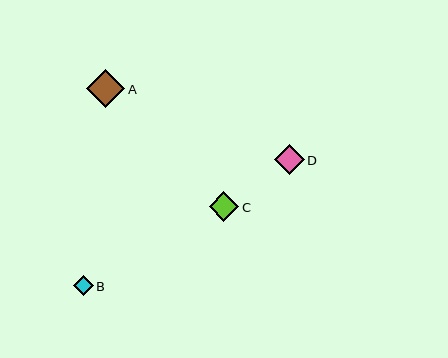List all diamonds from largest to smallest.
From largest to smallest: A, D, C, B.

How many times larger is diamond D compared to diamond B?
Diamond D is approximately 1.5 times the size of diamond B.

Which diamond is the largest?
Diamond A is the largest with a size of approximately 38 pixels.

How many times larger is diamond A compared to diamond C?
Diamond A is approximately 1.3 times the size of diamond C.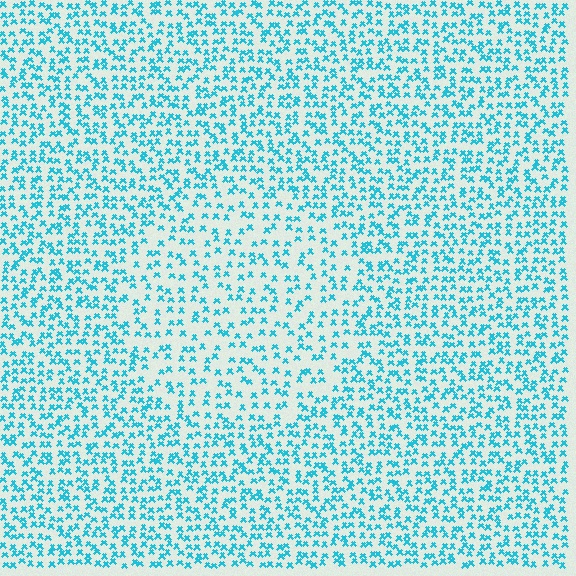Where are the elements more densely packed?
The elements are more densely packed outside the circle boundary.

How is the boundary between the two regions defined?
The boundary is defined by a change in element density (approximately 1.6x ratio). All elements are the same color, size, and shape.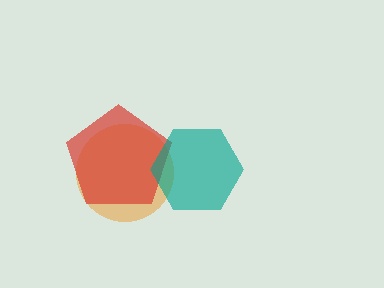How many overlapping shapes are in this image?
There are 3 overlapping shapes in the image.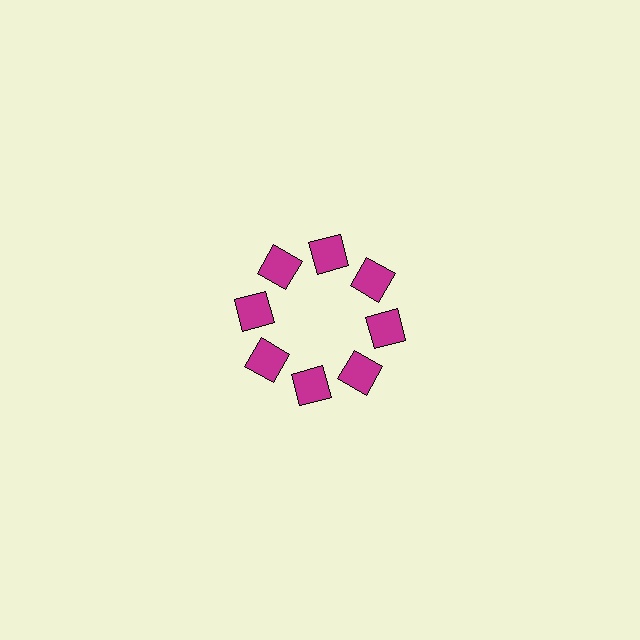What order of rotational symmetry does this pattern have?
This pattern has 8-fold rotational symmetry.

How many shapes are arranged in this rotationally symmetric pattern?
There are 8 shapes, arranged in 8 groups of 1.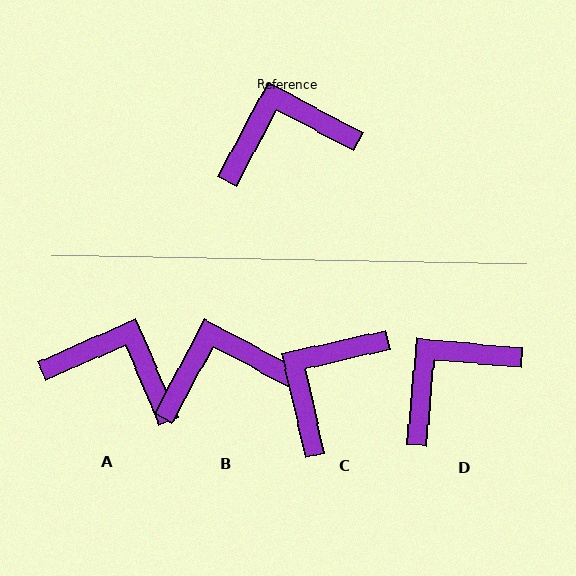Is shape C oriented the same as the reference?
No, it is off by about 41 degrees.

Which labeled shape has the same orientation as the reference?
B.